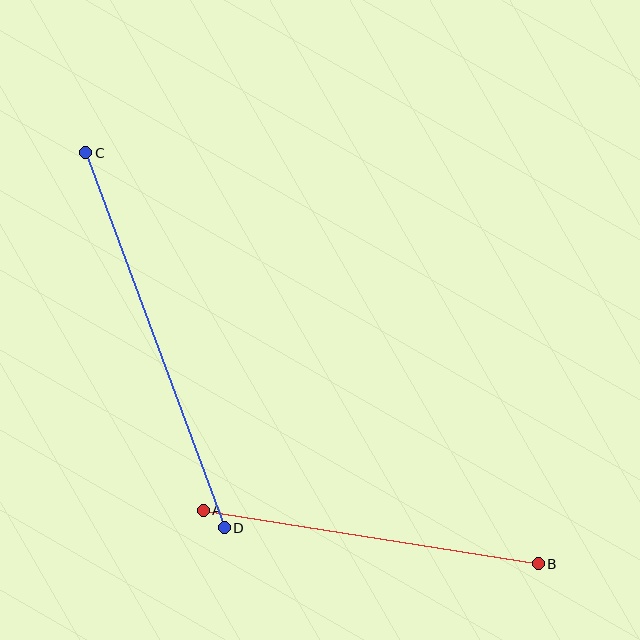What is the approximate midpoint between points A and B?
The midpoint is at approximately (371, 537) pixels.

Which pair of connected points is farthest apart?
Points C and D are farthest apart.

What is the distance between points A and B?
The distance is approximately 339 pixels.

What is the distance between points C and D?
The distance is approximately 400 pixels.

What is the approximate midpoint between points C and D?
The midpoint is at approximately (155, 340) pixels.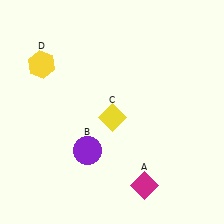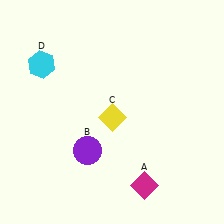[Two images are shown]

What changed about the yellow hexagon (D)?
In Image 1, D is yellow. In Image 2, it changed to cyan.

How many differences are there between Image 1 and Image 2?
There is 1 difference between the two images.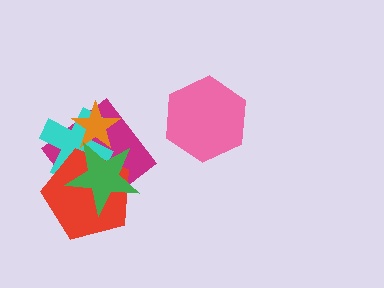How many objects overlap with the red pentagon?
3 objects overlap with the red pentagon.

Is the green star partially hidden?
No, no other shape covers it.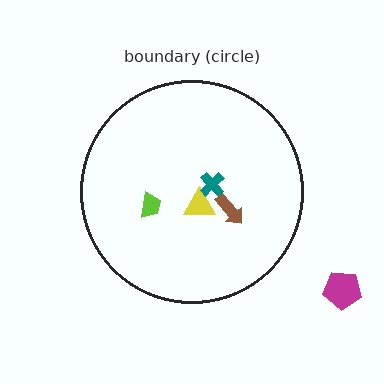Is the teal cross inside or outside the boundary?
Inside.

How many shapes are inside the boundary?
4 inside, 1 outside.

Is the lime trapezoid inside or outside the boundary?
Inside.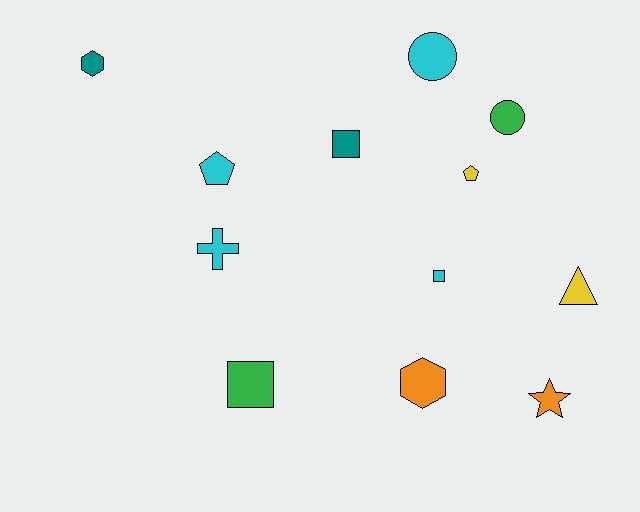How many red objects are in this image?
There are no red objects.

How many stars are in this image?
There is 1 star.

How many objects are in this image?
There are 12 objects.